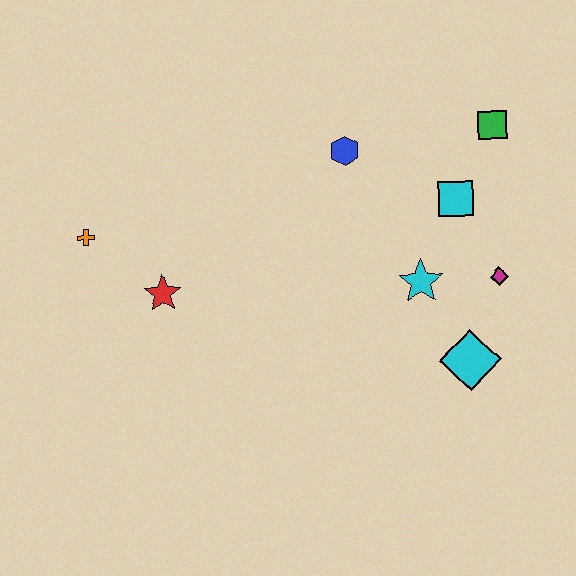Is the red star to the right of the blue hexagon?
No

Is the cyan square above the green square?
No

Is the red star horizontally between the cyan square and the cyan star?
No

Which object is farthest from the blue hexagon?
The orange cross is farthest from the blue hexagon.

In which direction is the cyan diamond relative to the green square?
The cyan diamond is below the green square.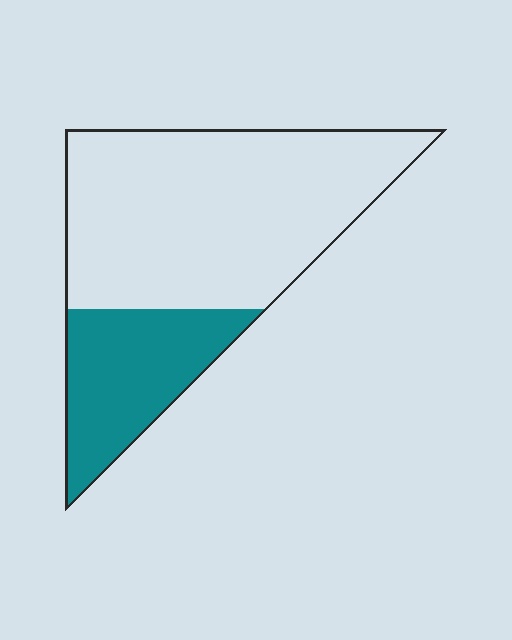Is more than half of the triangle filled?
No.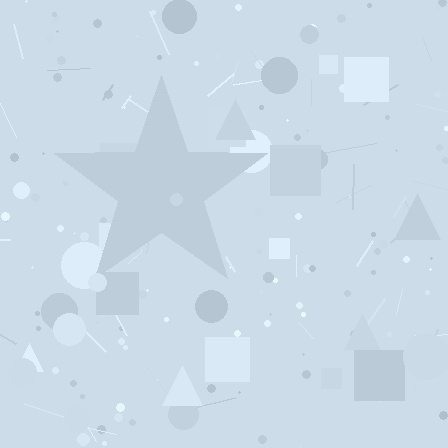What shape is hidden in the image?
A star is hidden in the image.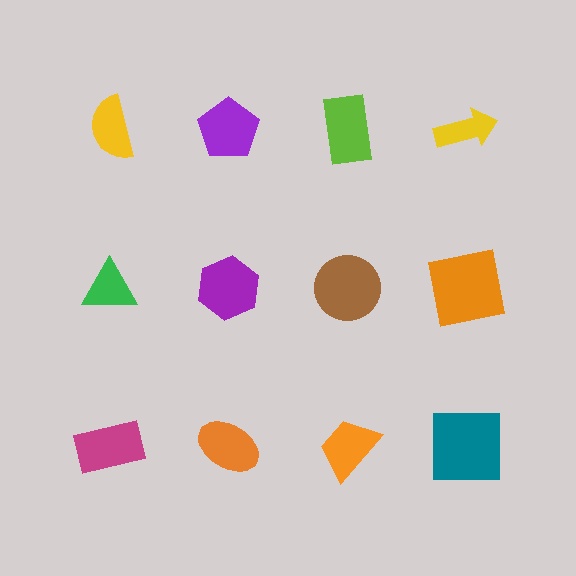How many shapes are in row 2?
4 shapes.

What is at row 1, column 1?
A yellow semicircle.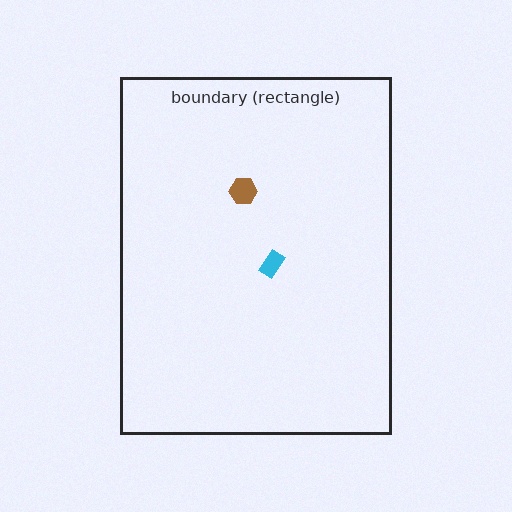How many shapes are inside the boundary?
2 inside, 0 outside.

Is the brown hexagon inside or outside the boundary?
Inside.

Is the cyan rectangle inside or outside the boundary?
Inside.